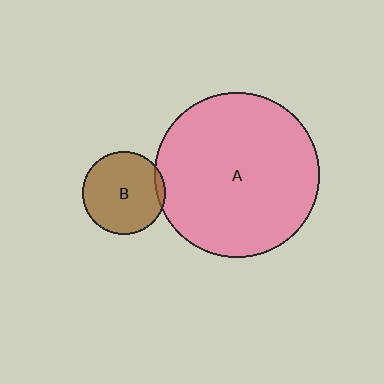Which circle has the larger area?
Circle A (pink).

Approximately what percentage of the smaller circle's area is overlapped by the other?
Approximately 5%.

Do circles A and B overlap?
Yes.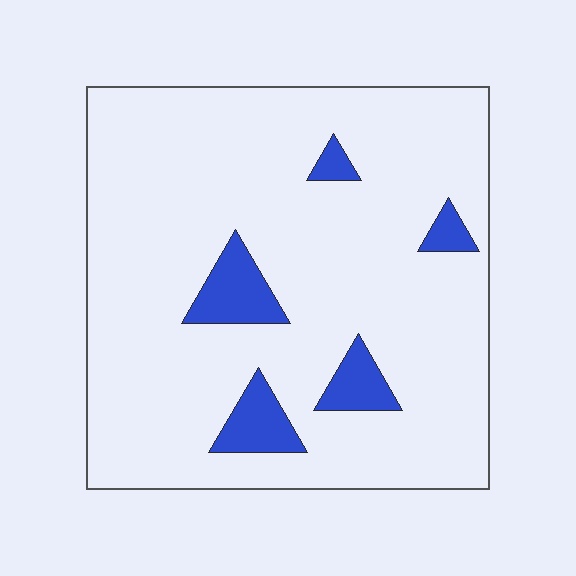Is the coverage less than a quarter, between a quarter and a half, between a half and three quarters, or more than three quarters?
Less than a quarter.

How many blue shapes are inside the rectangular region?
5.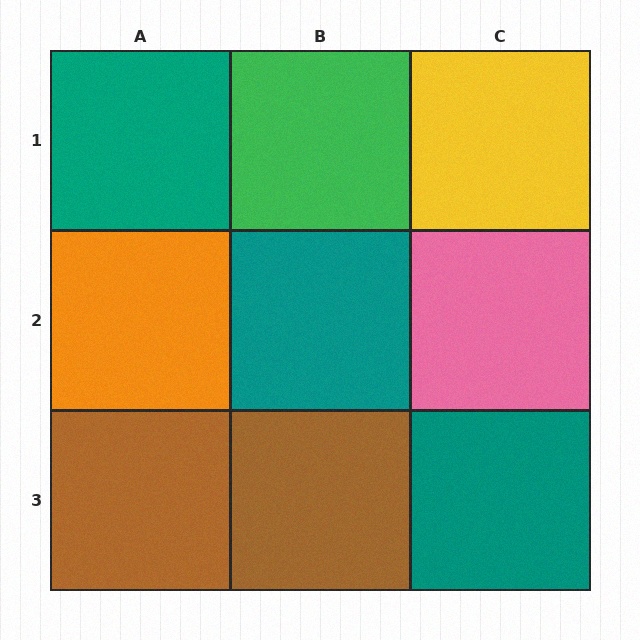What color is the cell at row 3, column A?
Brown.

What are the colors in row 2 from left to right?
Orange, teal, pink.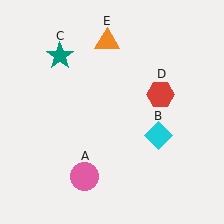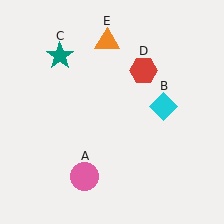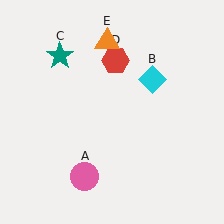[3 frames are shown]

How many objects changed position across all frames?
2 objects changed position: cyan diamond (object B), red hexagon (object D).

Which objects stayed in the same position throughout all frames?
Pink circle (object A) and teal star (object C) and orange triangle (object E) remained stationary.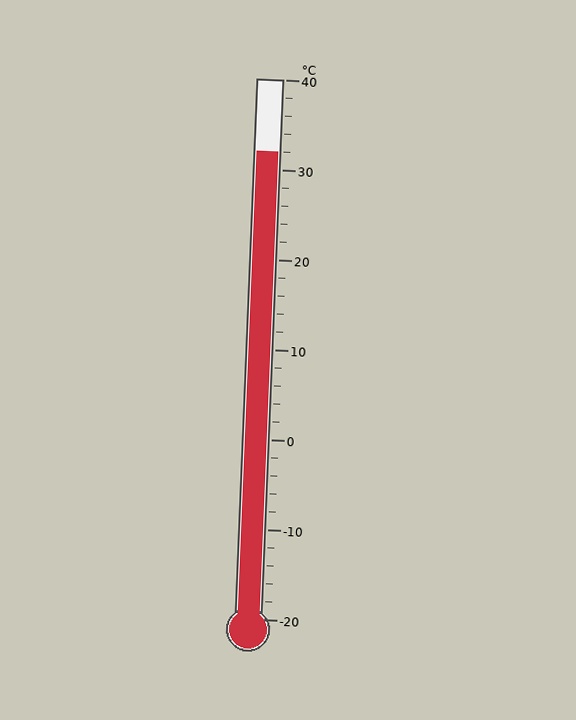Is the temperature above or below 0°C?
The temperature is above 0°C.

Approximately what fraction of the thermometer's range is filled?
The thermometer is filled to approximately 85% of its range.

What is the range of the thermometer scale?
The thermometer scale ranges from -20°C to 40°C.